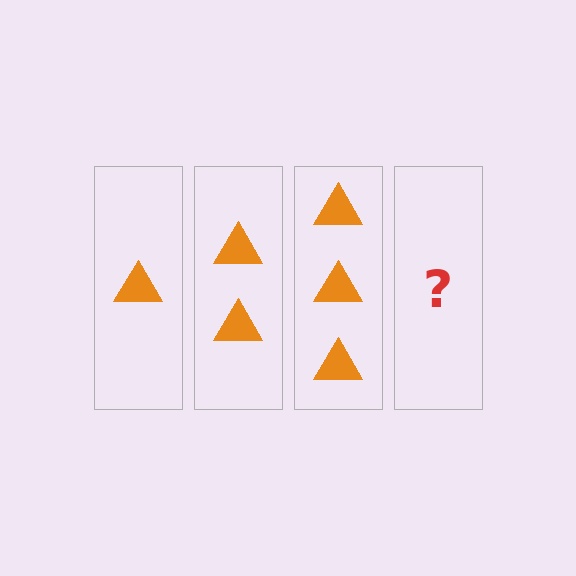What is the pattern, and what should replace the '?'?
The pattern is that each step adds one more triangle. The '?' should be 4 triangles.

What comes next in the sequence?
The next element should be 4 triangles.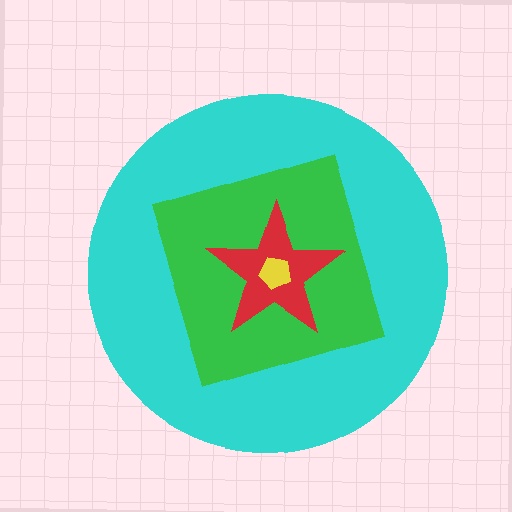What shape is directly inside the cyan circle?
The green diamond.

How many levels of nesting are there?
4.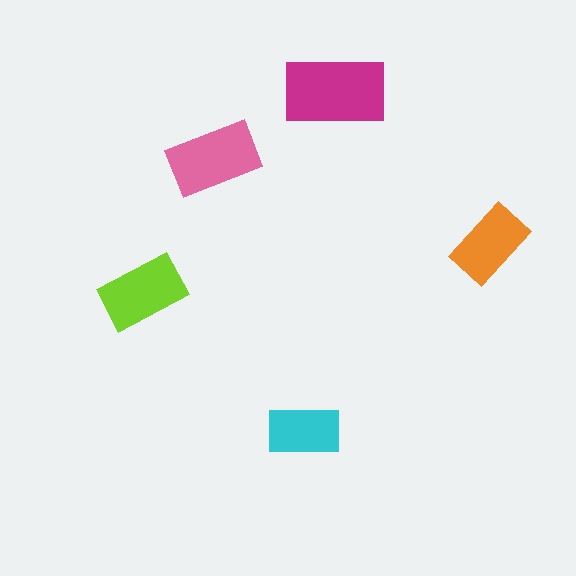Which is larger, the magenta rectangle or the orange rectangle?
The magenta one.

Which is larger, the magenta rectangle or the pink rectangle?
The magenta one.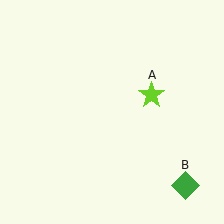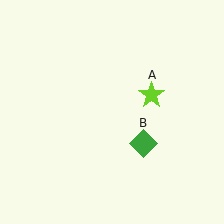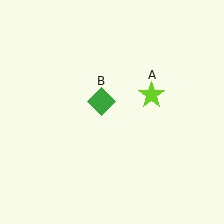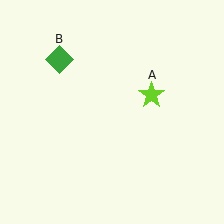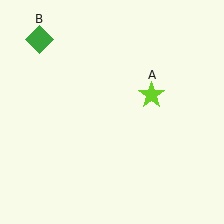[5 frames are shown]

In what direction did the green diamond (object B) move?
The green diamond (object B) moved up and to the left.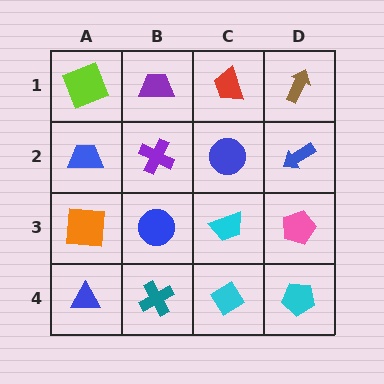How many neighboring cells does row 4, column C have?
3.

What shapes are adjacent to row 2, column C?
A red trapezoid (row 1, column C), a cyan trapezoid (row 3, column C), a purple cross (row 2, column B), a blue arrow (row 2, column D).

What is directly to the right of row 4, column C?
A cyan pentagon.